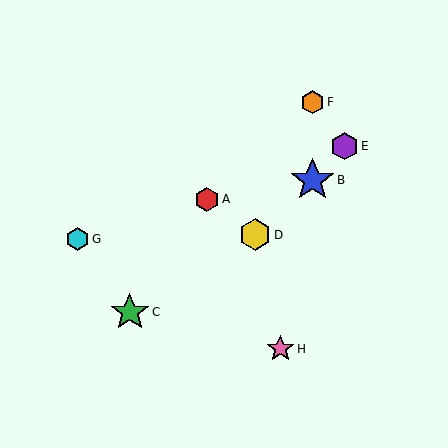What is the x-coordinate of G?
Object G is at x≈78.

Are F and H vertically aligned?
No, F is at x≈312 and H is at x≈280.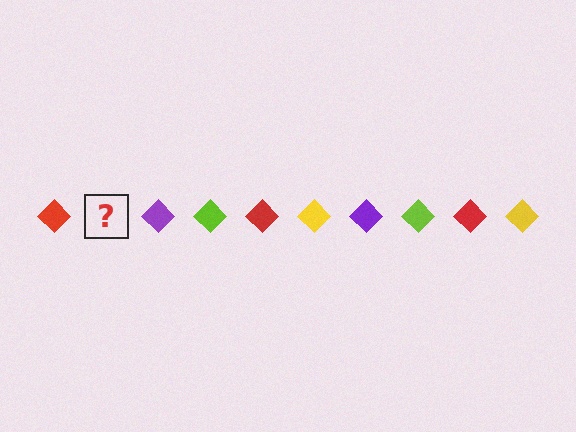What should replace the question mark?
The question mark should be replaced with a yellow diamond.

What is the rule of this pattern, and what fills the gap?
The rule is that the pattern cycles through red, yellow, purple, lime diamonds. The gap should be filled with a yellow diamond.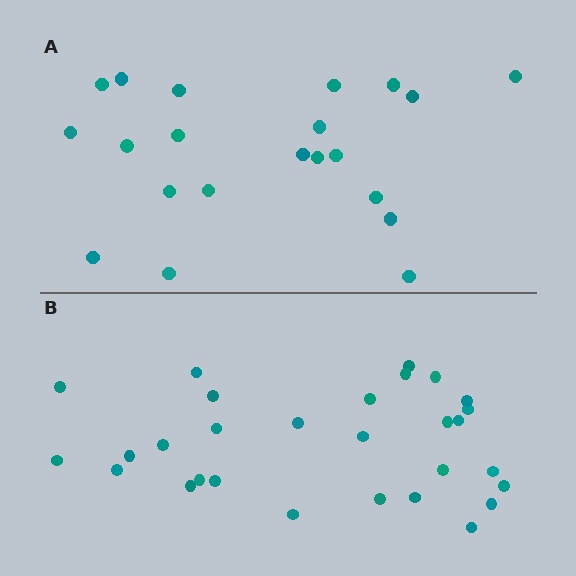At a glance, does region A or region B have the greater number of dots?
Region B (the bottom region) has more dots.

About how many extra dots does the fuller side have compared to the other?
Region B has roughly 8 or so more dots than region A.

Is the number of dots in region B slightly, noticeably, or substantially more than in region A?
Region B has noticeably more, but not dramatically so. The ratio is roughly 1.4 to 1.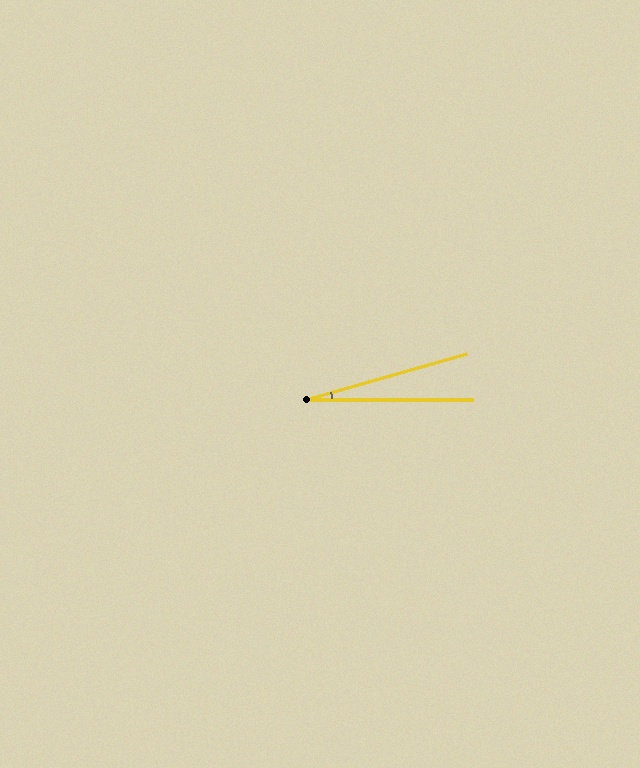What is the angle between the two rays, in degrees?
Approximately 16 degrees.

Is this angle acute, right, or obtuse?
It is acute.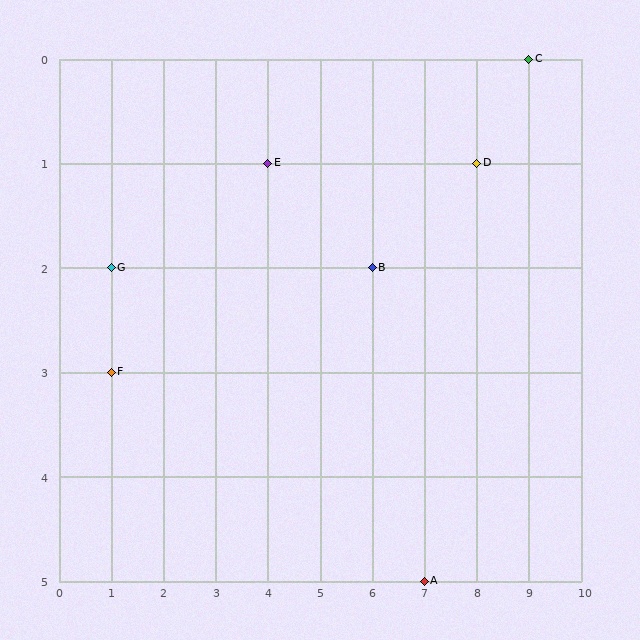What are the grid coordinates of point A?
Point A is at grid coordinates (7, 5).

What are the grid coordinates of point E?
Point E is at grid coordinates (4, 1).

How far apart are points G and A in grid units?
Points G and A are 6 columns and 3 rows apart (about 6.7 grid units diagonally).